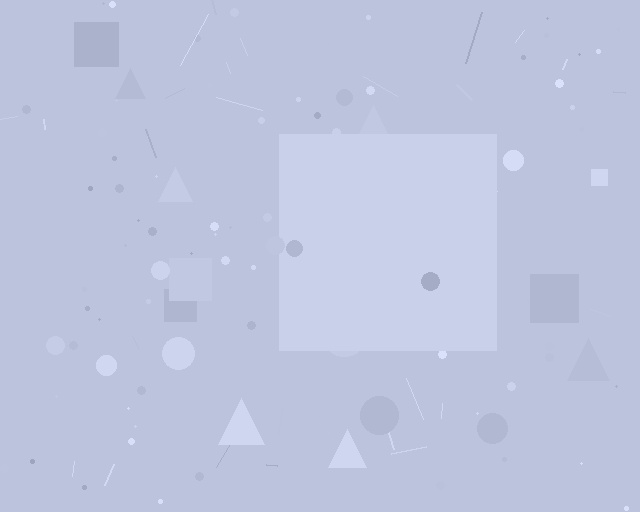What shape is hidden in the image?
A square is hidden in the image.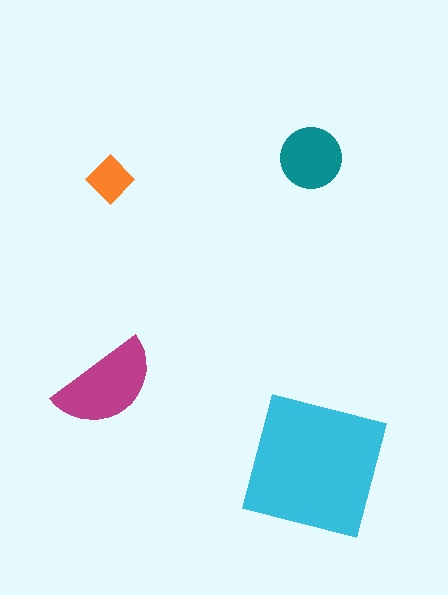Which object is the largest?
The cyan square.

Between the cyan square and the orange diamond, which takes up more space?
The cyan square.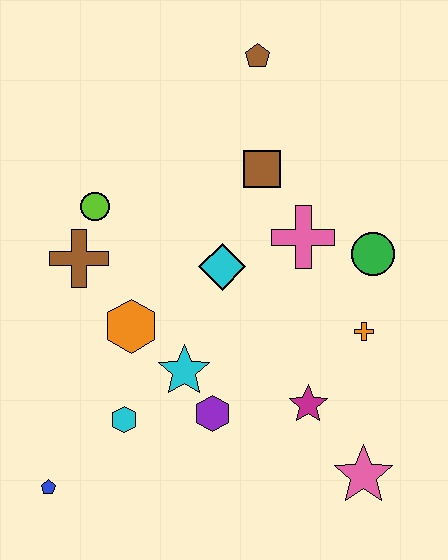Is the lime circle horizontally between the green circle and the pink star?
No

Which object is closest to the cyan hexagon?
The cyan star is closest to the cyan hexagon.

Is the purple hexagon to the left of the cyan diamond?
Yes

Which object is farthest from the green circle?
The blue pentagon is farthest from the green circle.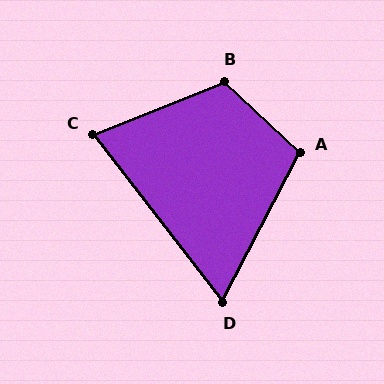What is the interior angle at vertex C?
Approximately 74 degrees (acute).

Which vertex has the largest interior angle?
B, at approximately 115 degrees.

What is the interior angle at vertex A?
Approximately 106 degrees (obtuse).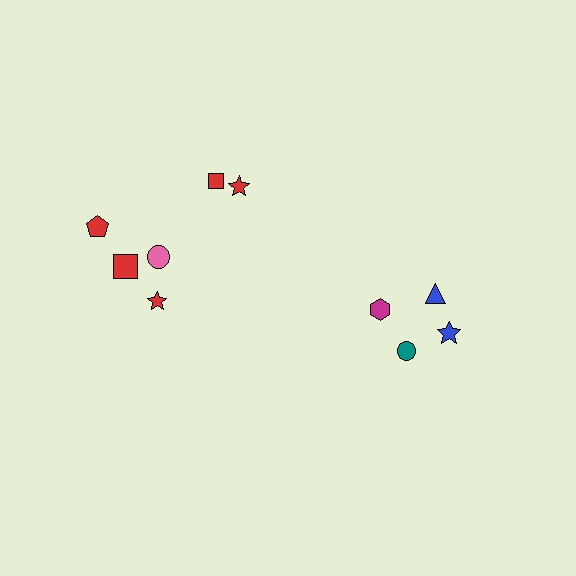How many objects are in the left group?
There are 6 objects.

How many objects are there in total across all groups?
There are 10 objects.